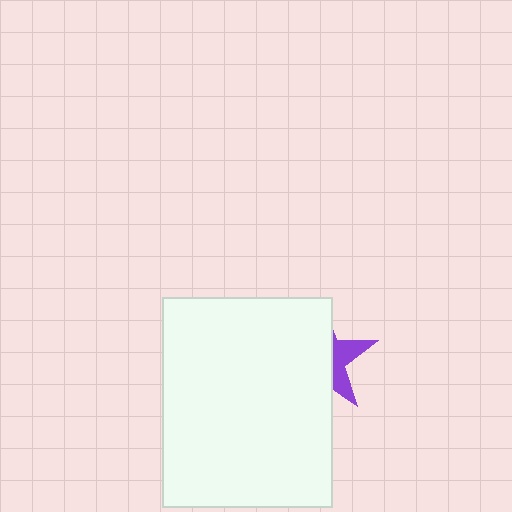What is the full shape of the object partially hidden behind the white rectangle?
The partially hidden object is a purple star.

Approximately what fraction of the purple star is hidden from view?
Roughly 69% of the purple star is hidden behind the white rectangle.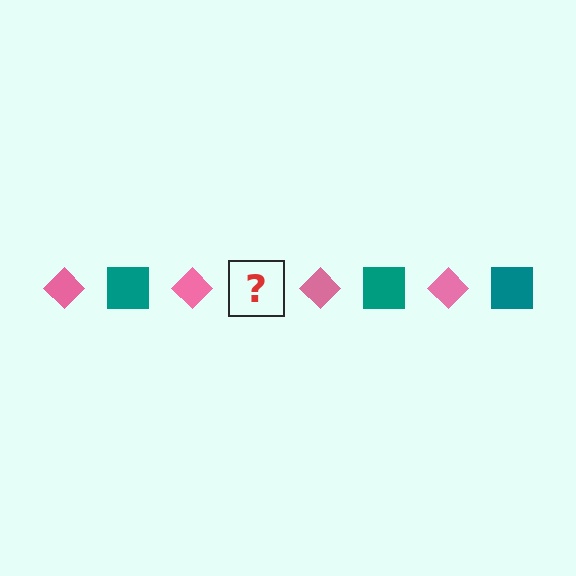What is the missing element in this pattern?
The missing element is a teal square.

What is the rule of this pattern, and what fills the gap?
The rule is that the pattern alternates between pink diamond and teal square. The gap should be filled with a teal square.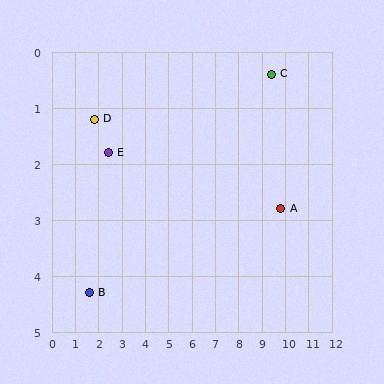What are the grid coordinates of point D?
Point D is at approximately (1.8, 1.2).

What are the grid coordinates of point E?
Point E is at approximately (2.4, 1.8).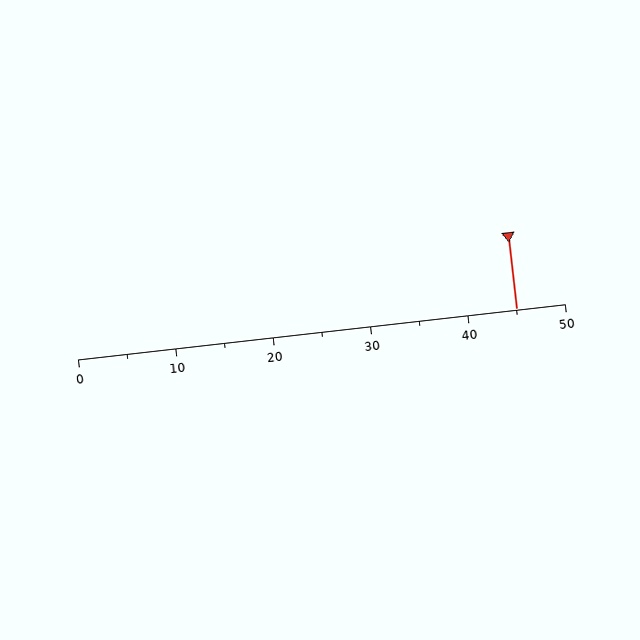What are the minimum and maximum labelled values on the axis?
The axis runs from 0 to 50.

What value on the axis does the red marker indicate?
The marker indicates approximately 45.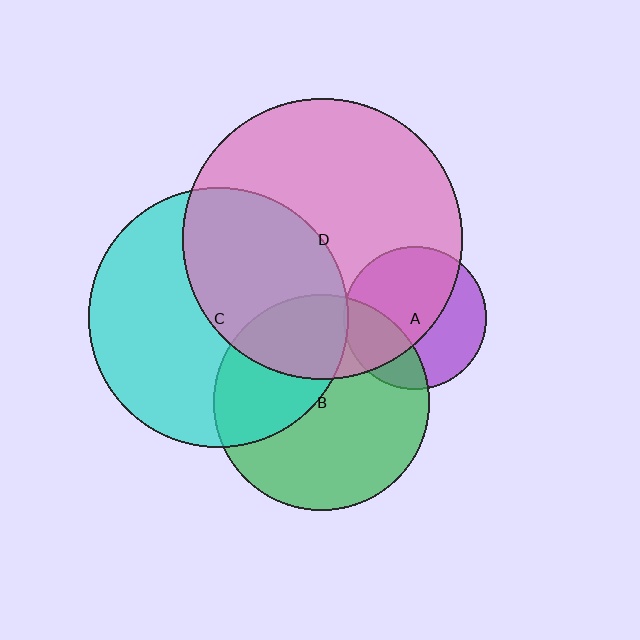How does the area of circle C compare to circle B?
Approximately 1.5 times.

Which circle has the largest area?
Circle D (pink).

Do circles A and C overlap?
Yes.